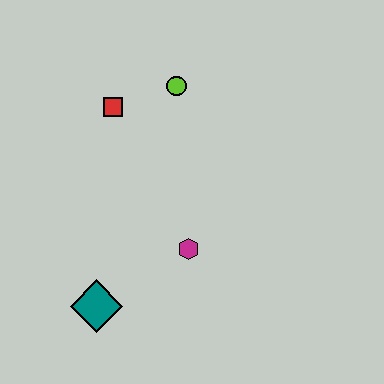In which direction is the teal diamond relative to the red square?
The teal diamond is below the red square.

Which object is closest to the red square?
The lime circle is closest to the red square.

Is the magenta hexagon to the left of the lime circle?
No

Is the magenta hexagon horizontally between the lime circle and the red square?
No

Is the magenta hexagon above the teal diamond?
Yes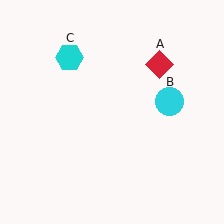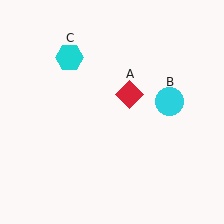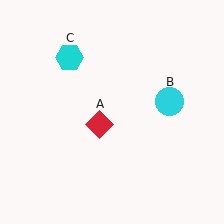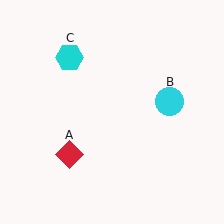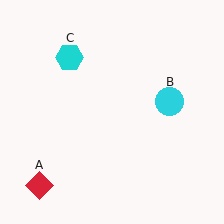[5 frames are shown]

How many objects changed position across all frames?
1 object changed position: red diamond (object A).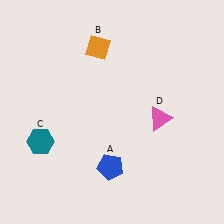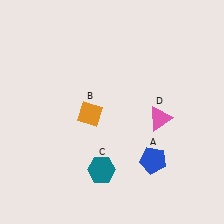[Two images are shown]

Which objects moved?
The objects that moved are: the blue pentagon (A), the orange diamond (B), the teal hexagon (C).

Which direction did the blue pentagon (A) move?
The blue pentagon (A) moved right.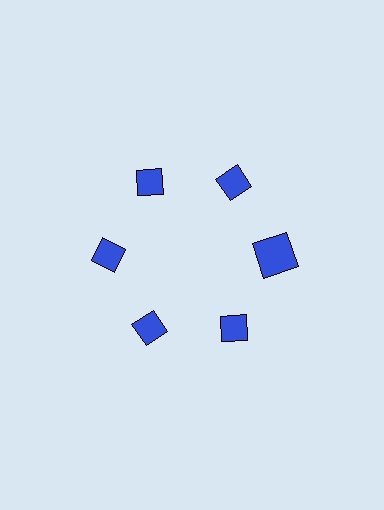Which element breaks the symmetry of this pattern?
The blue square at roughly the 3 o'clock position breaks the symmetry. All other shapes are blue diamonds.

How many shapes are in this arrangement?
There are 6 shapes arranged in a ring pattern.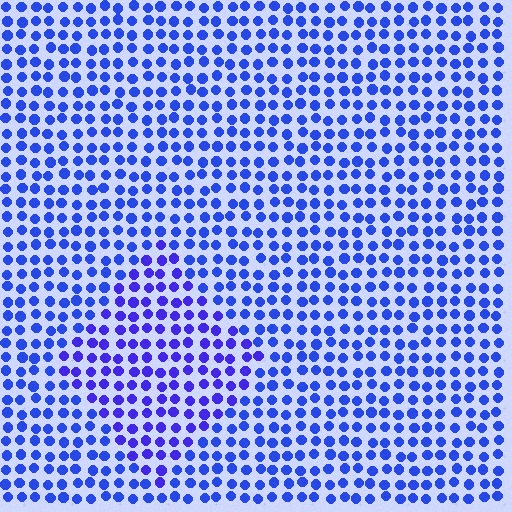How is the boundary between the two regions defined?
The boundary is defined purely by a slight shift in hue (about 19 degrees). Spacing, size, and orientation are identical on both sides.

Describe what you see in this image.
The image is filled with small blue elements in a uniform arrangement. A diamond-shaped region is visible where the elements are tinted to a slightly different hue, forming a subtle color boundary.